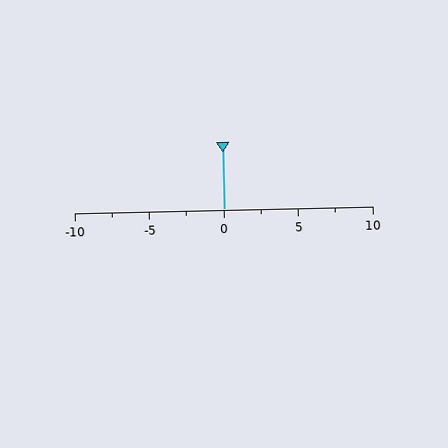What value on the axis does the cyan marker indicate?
The marker indicates approximately 0.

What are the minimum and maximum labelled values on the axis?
The axis runs from -10 to 10.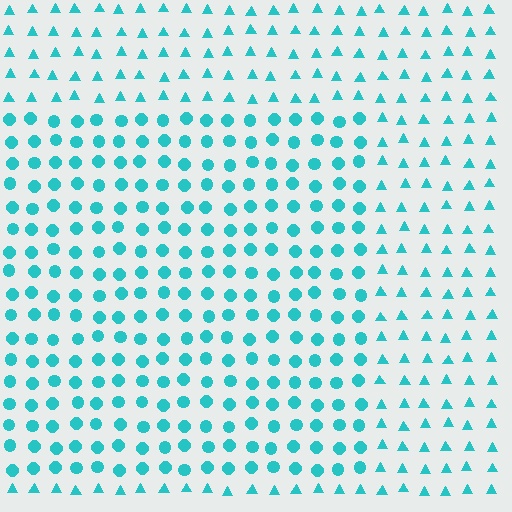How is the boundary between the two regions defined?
The boundary is defined by a change in element shape: circles inside vs. triangles outside. All elements share the same color and spacing.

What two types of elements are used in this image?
The image uses circles inside the rectangle region and triangles outside it.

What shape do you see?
I see a rectangle.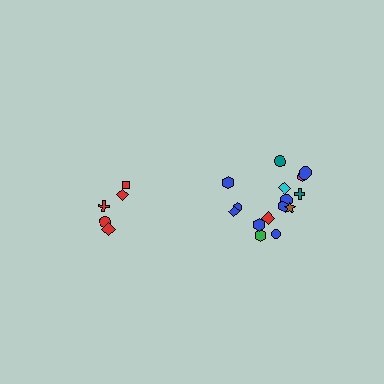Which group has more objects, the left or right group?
The right group.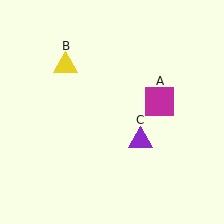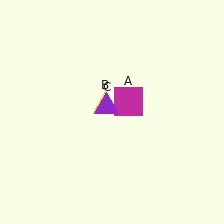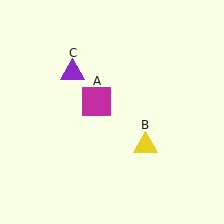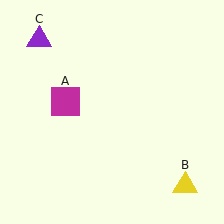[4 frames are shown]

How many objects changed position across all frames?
3 objects changed position: magenta square (object A), yellow triangle (object B), purple triangle (object C).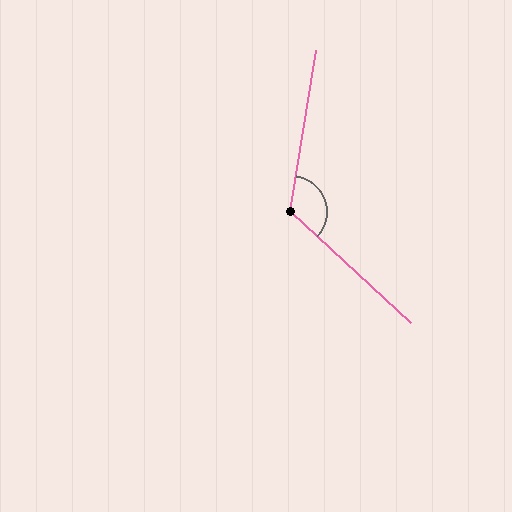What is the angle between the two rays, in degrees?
Approximately 123 degrees.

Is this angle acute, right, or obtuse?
It is obtuse.